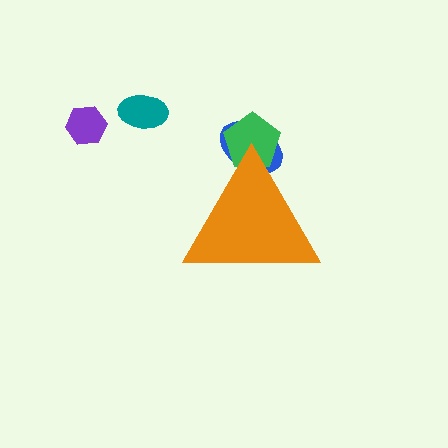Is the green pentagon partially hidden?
Yes, the green pentagon is partially hidden behind the orange triangle.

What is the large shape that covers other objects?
An orange triangle.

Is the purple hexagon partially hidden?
No, the purple hexagon is fully visible.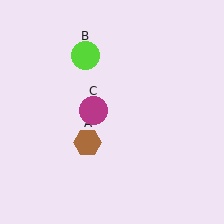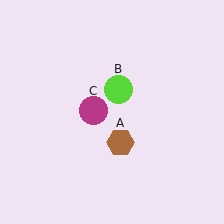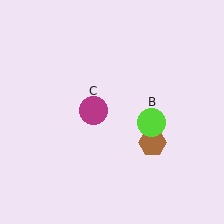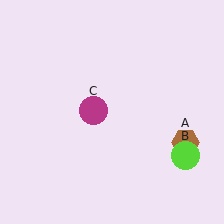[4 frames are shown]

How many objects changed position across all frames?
2 objects changed position: brown hexagon (object A), lime circle (object B).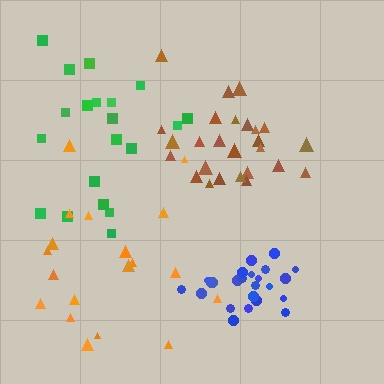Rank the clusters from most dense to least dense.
blue, brown, orange, green.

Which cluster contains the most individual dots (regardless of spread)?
Brown (26).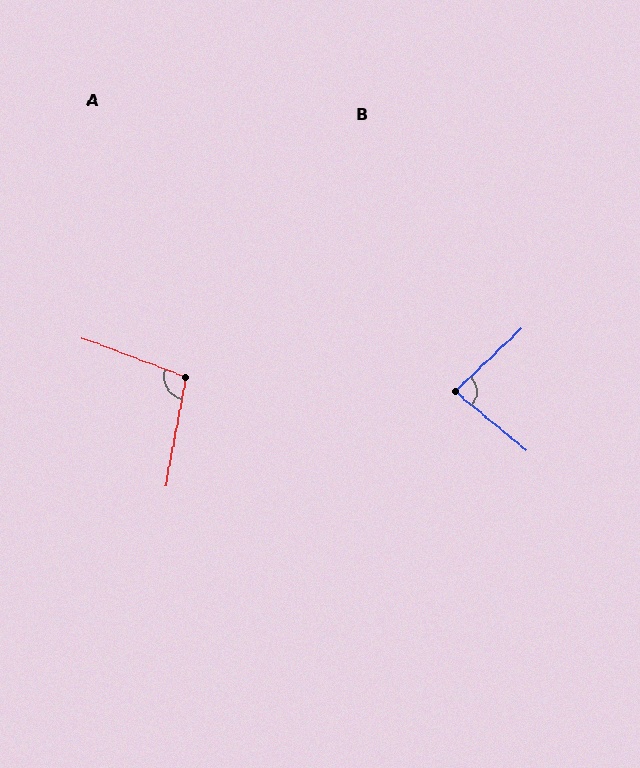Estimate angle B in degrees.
Approximately 82 degrees.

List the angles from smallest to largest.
B (82°), A (100°).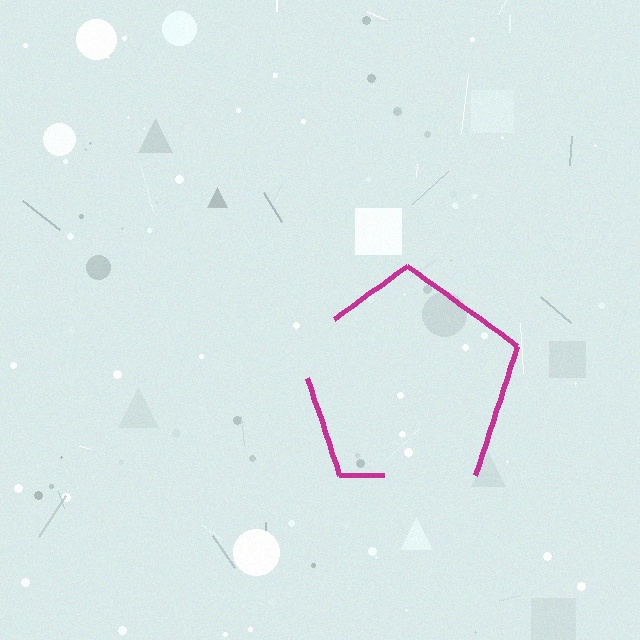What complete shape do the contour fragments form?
The contour fragments form a pentagon.